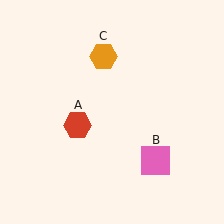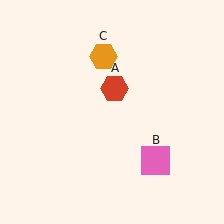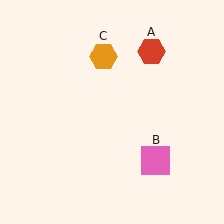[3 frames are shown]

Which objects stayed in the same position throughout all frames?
Pink square (object B) and orange hexagon (object C) remained stationary.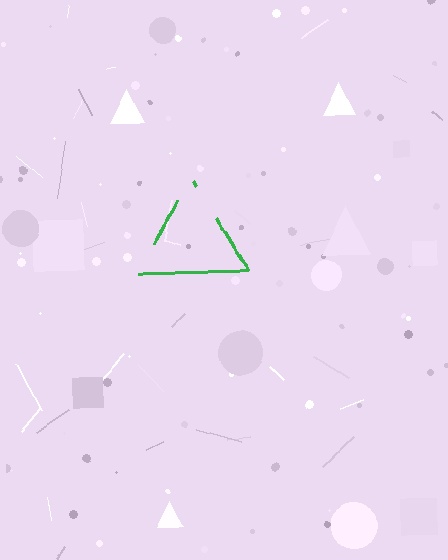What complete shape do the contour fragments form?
The contour fragments form a triangle.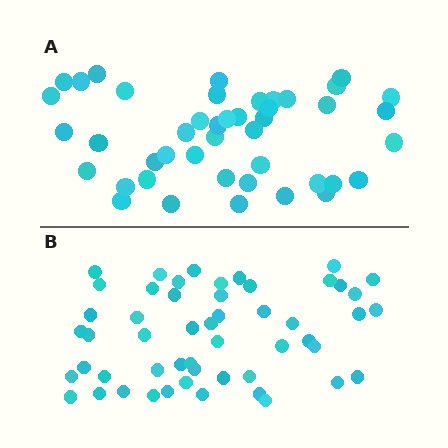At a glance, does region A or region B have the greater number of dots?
Region B (the bottom region) has more dots.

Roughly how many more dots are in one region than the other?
Region B has roughly 8 or so more dots than region A.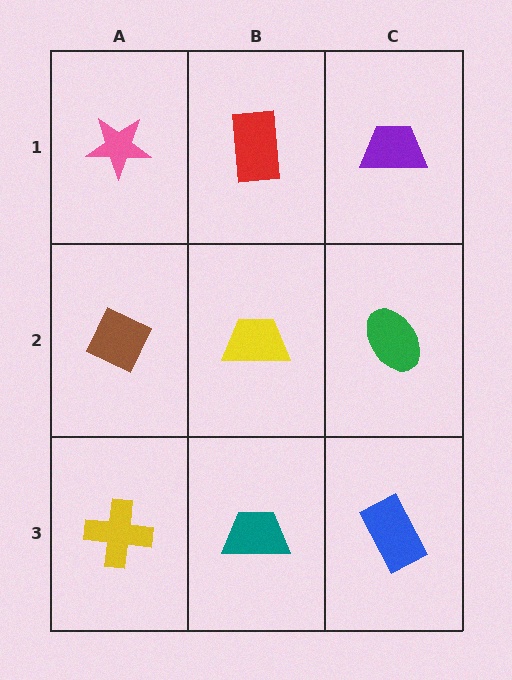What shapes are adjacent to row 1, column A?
A brown diamond (row 2, column A), a red rectangle (row 1, column B).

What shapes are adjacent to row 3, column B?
A yellow trapezoid (row 2, column B), a yellow cross (row 3, column A), a blue rectangle (row 3, column C).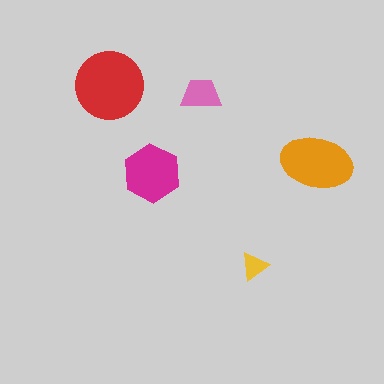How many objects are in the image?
There are 5 objects in the image.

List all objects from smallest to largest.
The yellow triangle, the pink trapezoid, the magenta hexagon, the orange ellipse, the red circle.